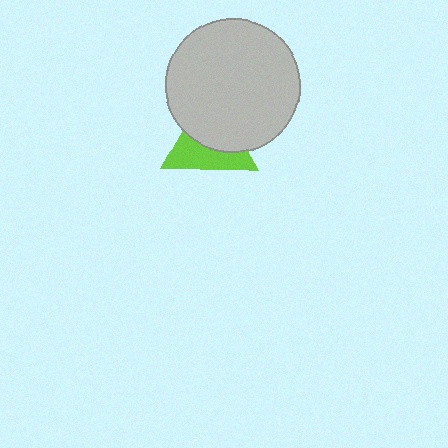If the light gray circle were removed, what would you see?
You would see the complete lime triangle.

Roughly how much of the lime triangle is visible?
About half of it is visible (roughly 46%).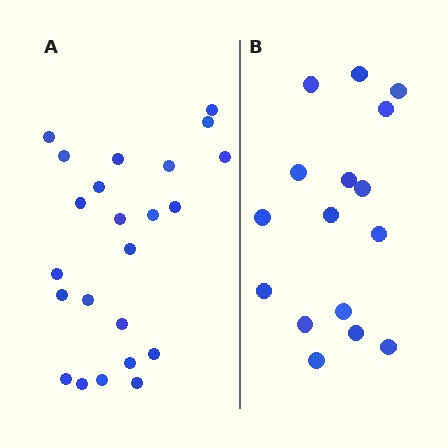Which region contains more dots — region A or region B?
Region A (the left region) has more dots.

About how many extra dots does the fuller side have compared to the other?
Region A has roughly 8 or so more dots than region B.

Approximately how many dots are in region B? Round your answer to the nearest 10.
About 20 dots. (The exact count is 16, which rounds to 20.)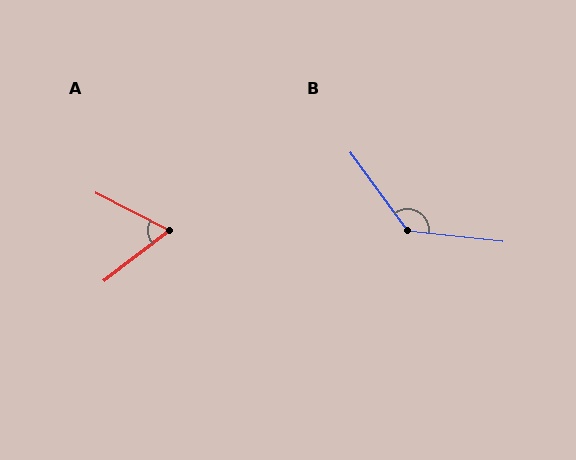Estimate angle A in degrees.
Approximately 65 degrees.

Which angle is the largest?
B, at approximately 133 degrees.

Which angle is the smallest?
A, at approximately 65 degrees.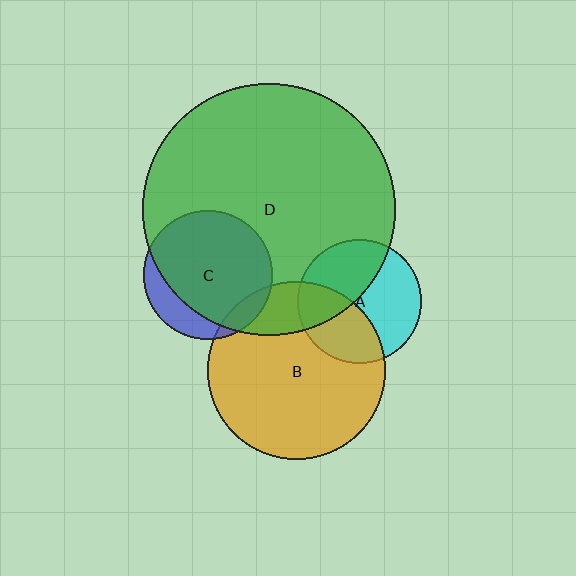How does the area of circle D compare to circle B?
Approximately 2.0 times.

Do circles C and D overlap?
Yes.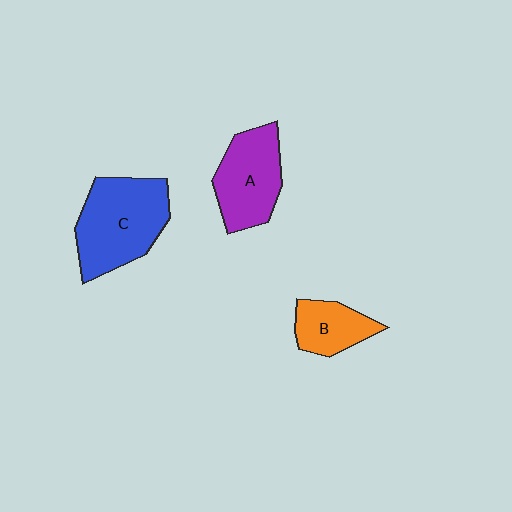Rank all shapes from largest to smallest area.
From largest to smallest: C (blue), A (purple), B (orange).